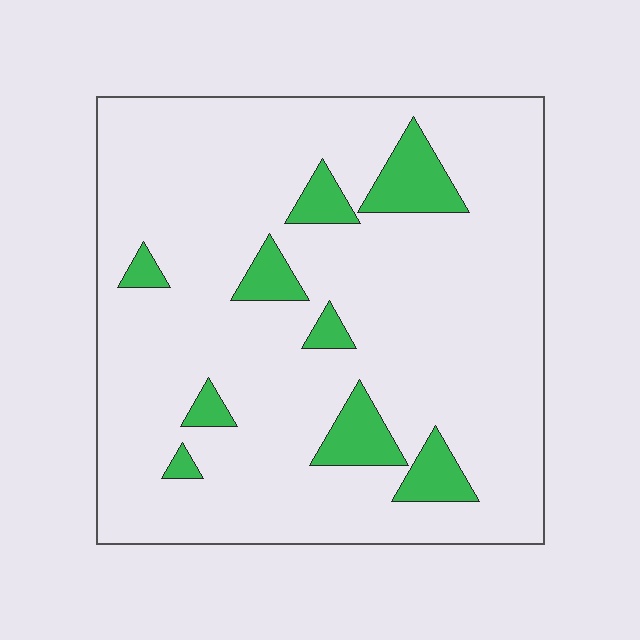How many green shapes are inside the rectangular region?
9.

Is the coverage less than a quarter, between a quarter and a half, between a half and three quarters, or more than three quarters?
Less than a quarter.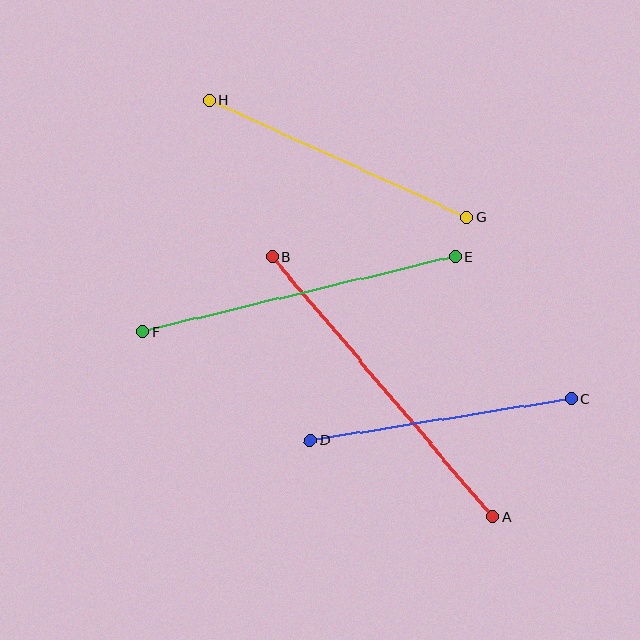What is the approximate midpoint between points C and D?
The midpoint is at approximately (441, 419) pixels.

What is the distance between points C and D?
The distance is approximately 264 pixels.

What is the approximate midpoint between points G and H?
The midpoint is at approximately (338, 158) pixels.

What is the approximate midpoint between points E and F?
The midpoint is at approximately (299, 294) pixels.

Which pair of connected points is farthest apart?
Points A and B are farthest apart.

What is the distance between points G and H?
The distance is approximately 283 pixels.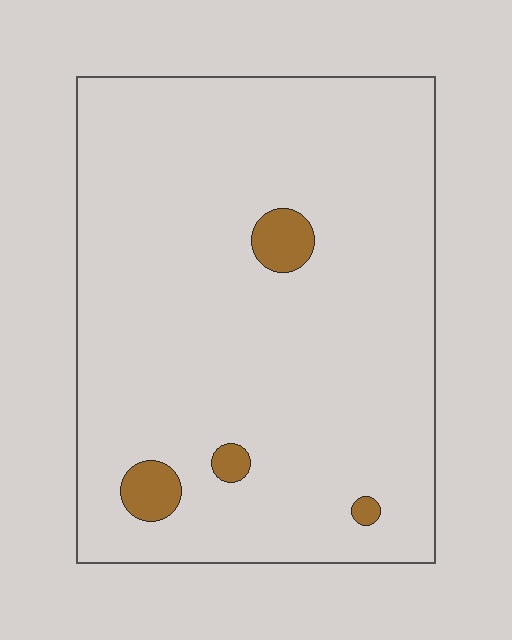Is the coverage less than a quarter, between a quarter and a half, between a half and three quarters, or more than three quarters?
Less than a quarter.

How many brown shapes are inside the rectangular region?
4.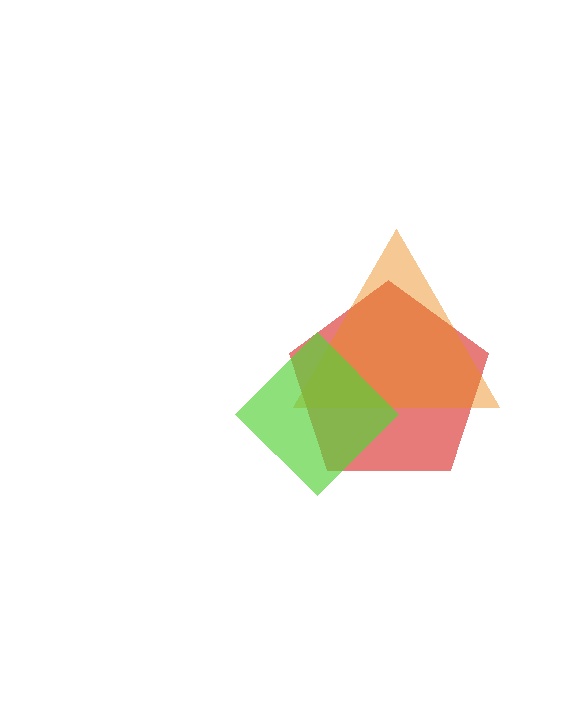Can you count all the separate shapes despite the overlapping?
Yes, there are 3 separate shapes.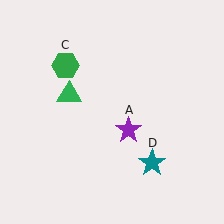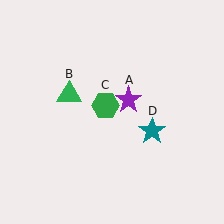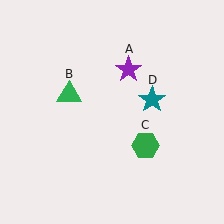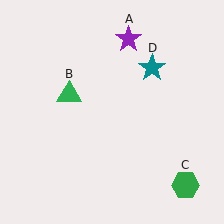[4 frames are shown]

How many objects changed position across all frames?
3 objects changed position: purple star (object A), green hexagon (object C), teal star (object D).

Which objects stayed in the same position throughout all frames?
Green triangle (object B) remained stationary.